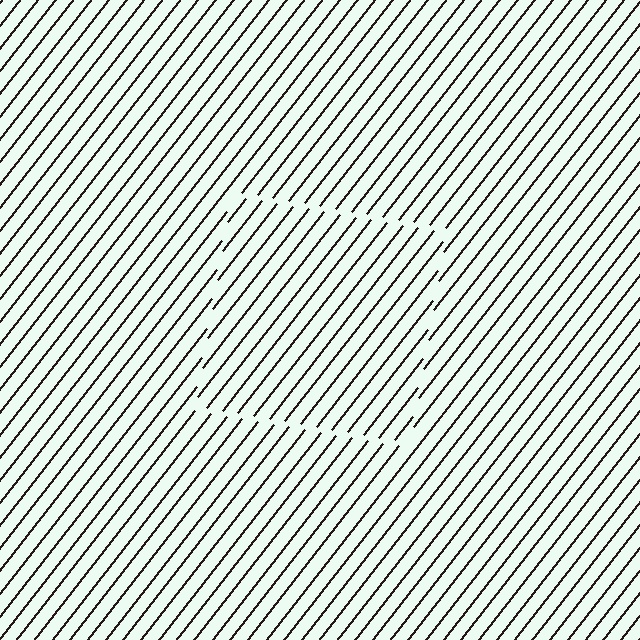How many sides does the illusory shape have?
4 sides — the line-ends trace a square.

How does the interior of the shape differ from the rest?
The interior of the shape contains the same grating, shifted by half a period — the contour is defined by the phase discontinuity where line-ends from the inner and outer gratings abut.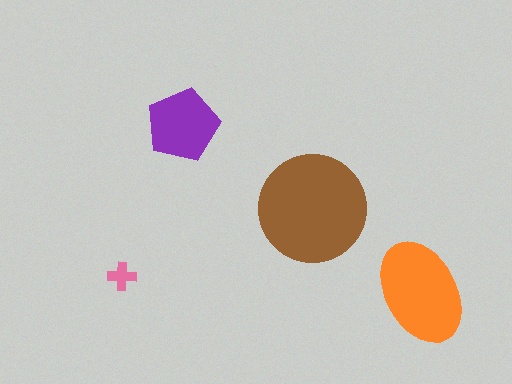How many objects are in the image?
There are 4 objects in the image.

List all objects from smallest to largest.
The pink cross, the purple pentagon, the orange ellipse, the brown circle.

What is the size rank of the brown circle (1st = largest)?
1st.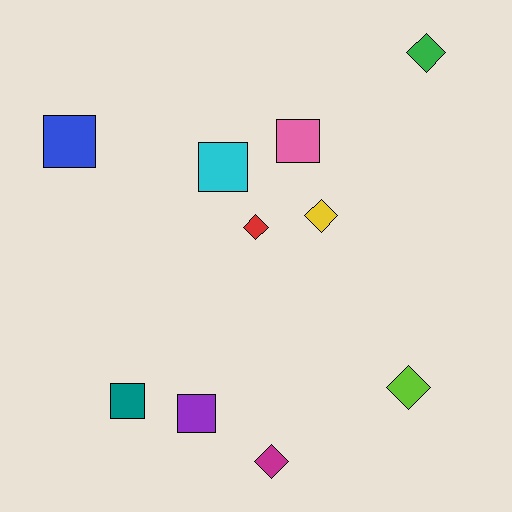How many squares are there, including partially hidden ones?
There are 5 squares.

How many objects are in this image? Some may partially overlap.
There are 10 objects.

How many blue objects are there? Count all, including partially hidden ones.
There is 1 blue object.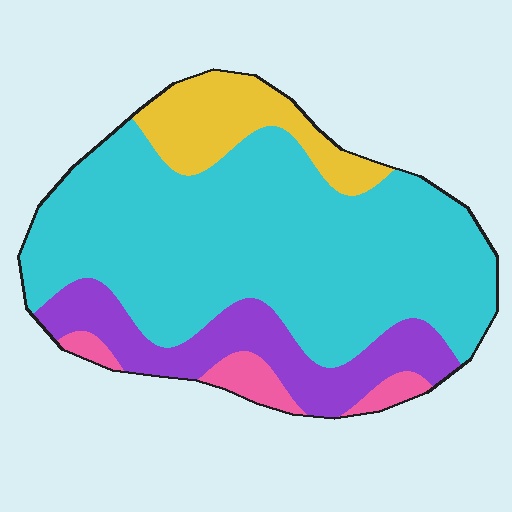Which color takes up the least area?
Pink, at roughly 5%.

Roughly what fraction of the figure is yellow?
Yellow takes up about one eighth (1/8) of the figure.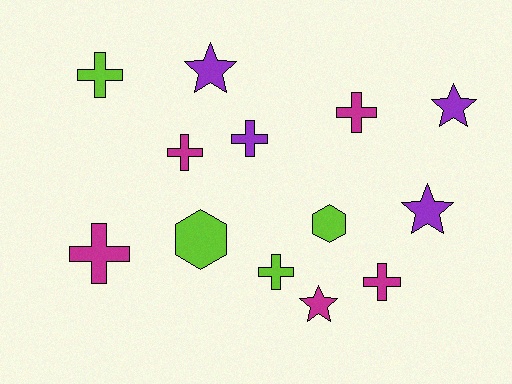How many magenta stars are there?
There is 1 magenta star.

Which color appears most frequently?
Magenta, with 5 objects.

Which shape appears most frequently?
Cross, with 7 objects.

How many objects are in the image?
There are 13 objects.